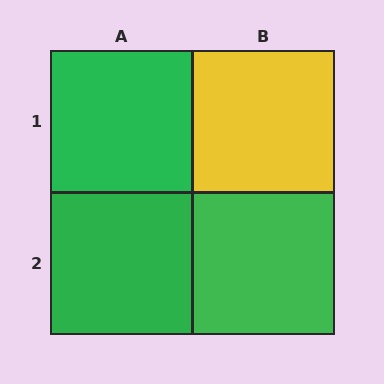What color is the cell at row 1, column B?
Yellow.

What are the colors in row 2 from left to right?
Green, green.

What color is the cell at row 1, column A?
Green.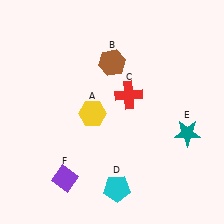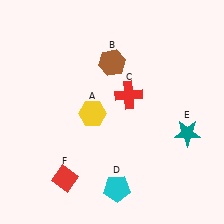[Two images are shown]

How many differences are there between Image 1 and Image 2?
There is 1 difference between the two images.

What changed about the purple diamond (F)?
In Image 1, F is purple. In Image 2, it changed to red.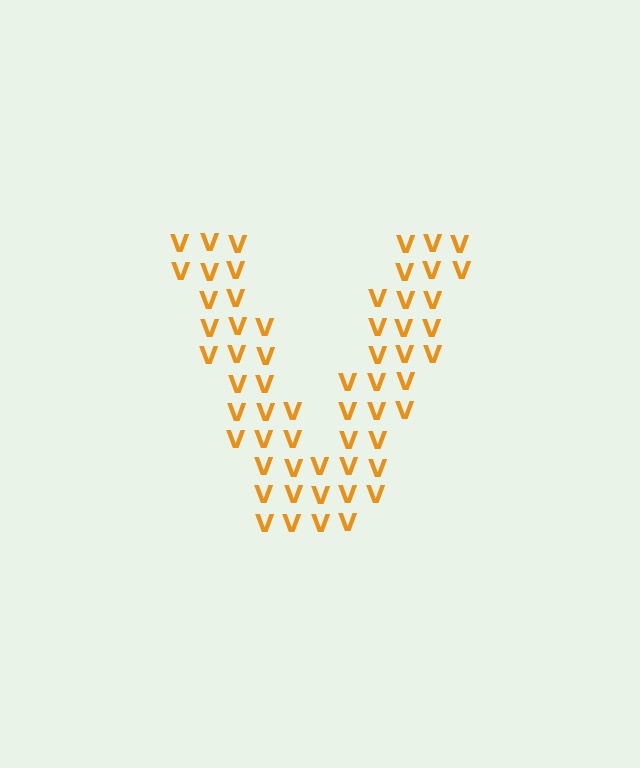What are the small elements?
The small elements are letter V's.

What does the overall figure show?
The overall figure shows the letter V.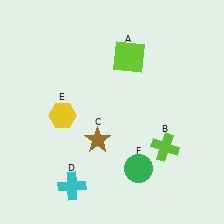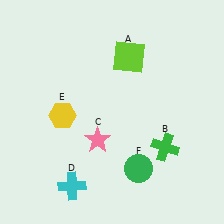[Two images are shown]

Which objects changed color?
B changed from lime to green. C changed from brown to pink.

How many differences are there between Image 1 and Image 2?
There are 2 differences between the two images.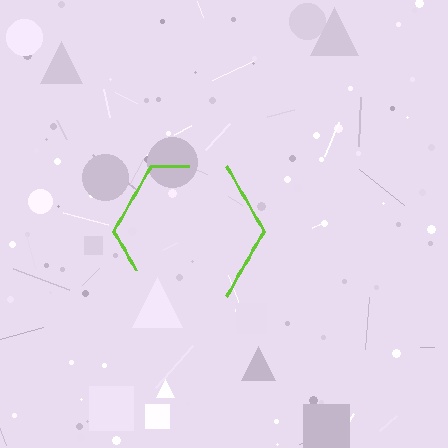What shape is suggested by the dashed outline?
The dashed outline suggests a hexagon.